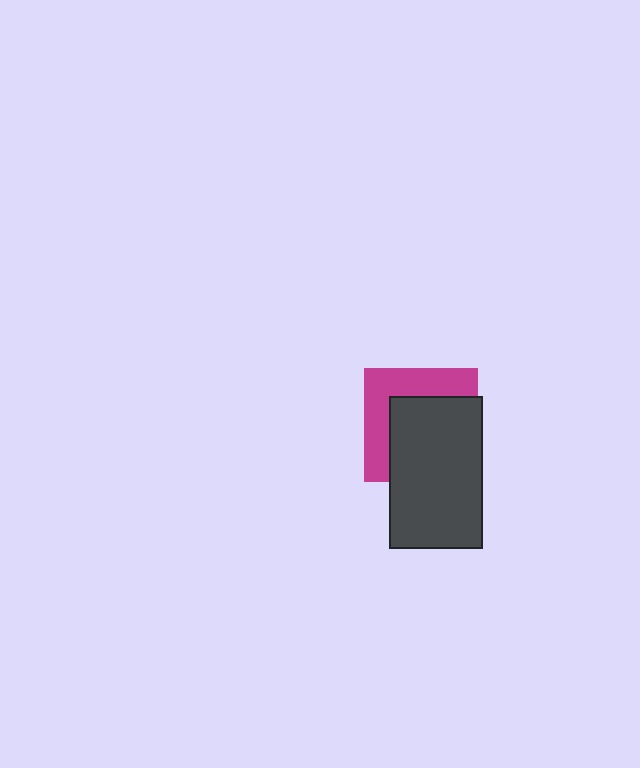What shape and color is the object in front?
The object in front is a dark gray rectangle.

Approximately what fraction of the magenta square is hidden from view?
Roughly 58% of the magenta square is hidden behind the dark gray rectangle.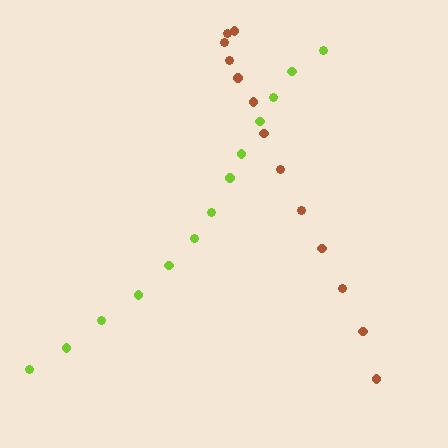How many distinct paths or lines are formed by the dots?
There are 2 distinct paths.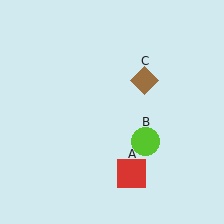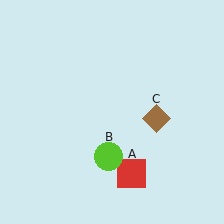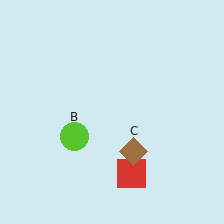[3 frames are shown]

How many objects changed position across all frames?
2 objects changed position: lime circle (object B), brown diamond (object C).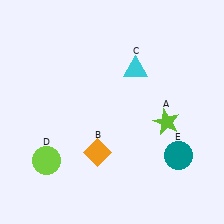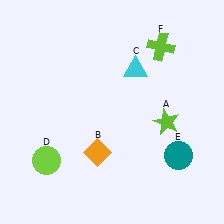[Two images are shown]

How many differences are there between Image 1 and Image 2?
There is 1 difference between the two images.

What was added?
A lime cross (F) was added in Image 2.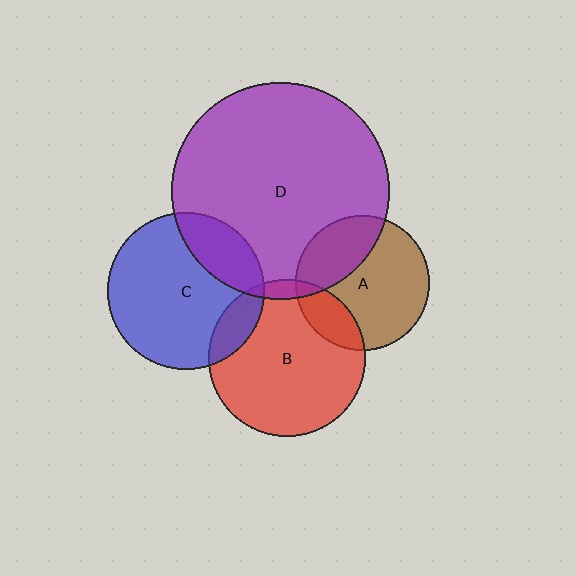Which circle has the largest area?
Circle D (purple).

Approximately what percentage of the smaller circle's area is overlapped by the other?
Approximately 30%.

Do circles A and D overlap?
Yes.